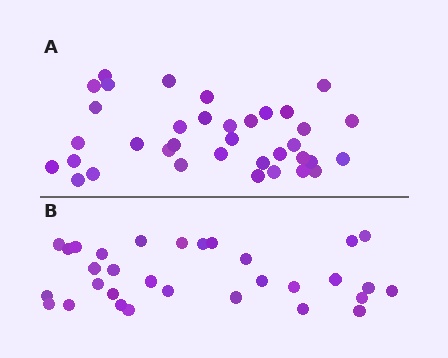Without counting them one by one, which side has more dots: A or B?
Region A (the top region) has more dots.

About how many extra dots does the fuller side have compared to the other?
Region A has about 5 more dots than region B.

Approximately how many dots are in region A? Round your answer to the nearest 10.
About 40 dots. (The exact count is 36, which rounds to 40.)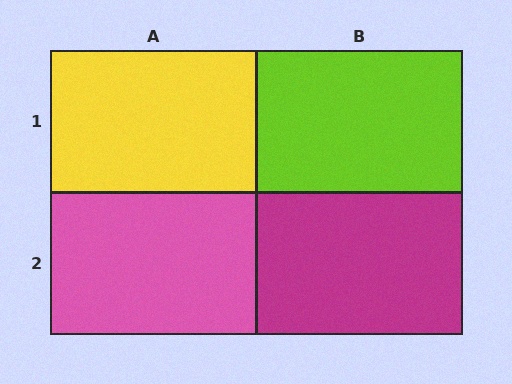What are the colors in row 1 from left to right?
Yellow, lime.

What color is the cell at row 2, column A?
Pink.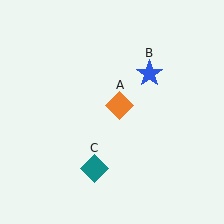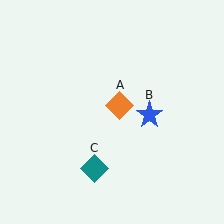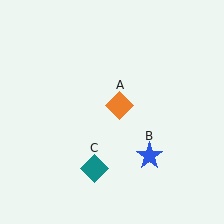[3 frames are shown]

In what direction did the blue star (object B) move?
The blue star (object B) moved down.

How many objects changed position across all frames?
1 object changed position: blue star (object B).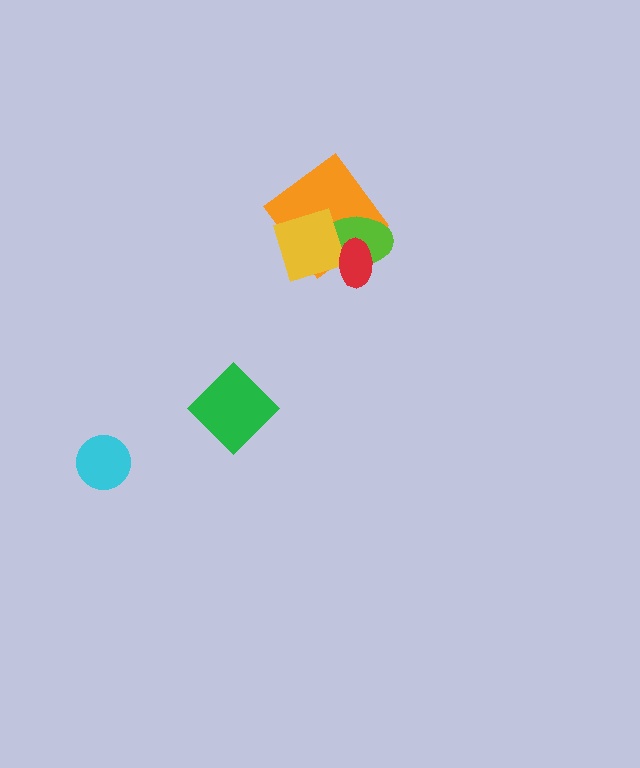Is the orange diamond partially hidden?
Yes, it is partially covered by another shape.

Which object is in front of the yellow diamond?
The red ellipse is in front of the yellow diamond.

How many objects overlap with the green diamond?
0 objects overlap with the green diamond.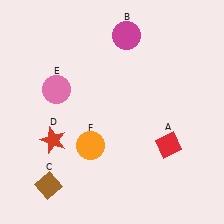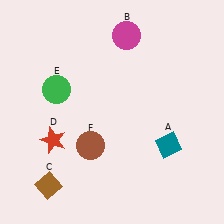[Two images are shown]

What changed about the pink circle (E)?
In Image 1, E is pink. In Image 2, it changed to green.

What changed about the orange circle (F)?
In Image 1, F is orange. In Image 2, it changed to brown.